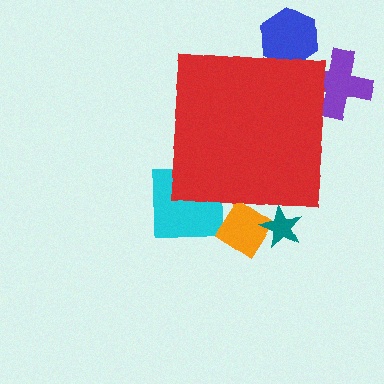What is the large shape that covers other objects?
A red square.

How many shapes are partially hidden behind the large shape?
5 shapes are partially hidden.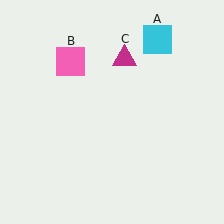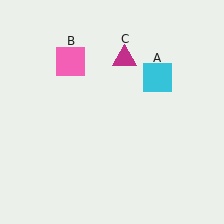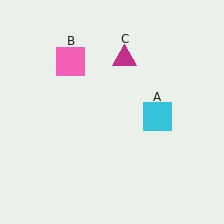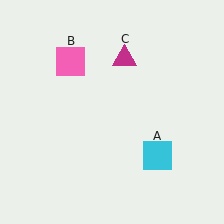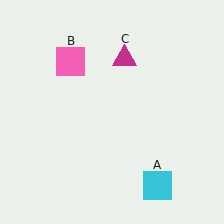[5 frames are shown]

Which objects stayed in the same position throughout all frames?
Pink square (object B) and magenta triangle (object C) remained stationary.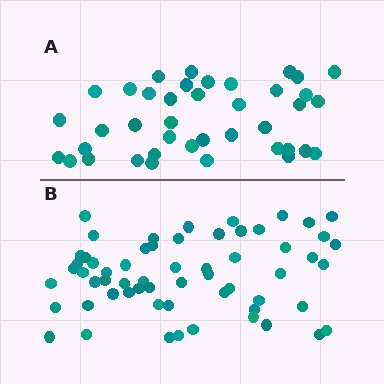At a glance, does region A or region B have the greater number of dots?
Region B (the bottom region) has more dots.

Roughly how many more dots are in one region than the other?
Region B has approximately 20 more dots than region A.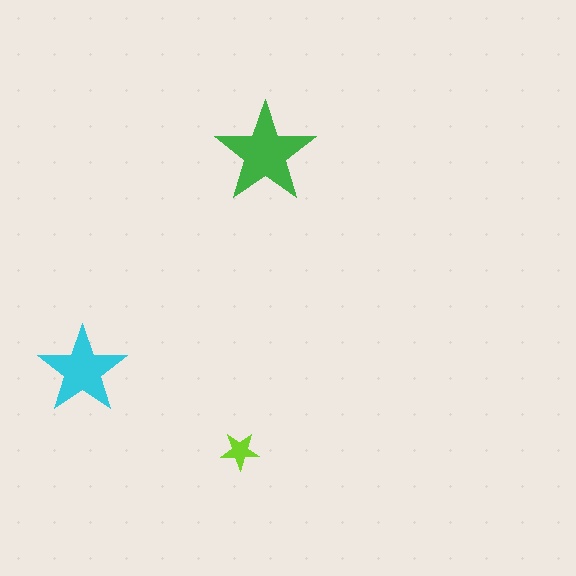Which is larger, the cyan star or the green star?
The green one.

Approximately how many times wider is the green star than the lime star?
About 2.5 times wider.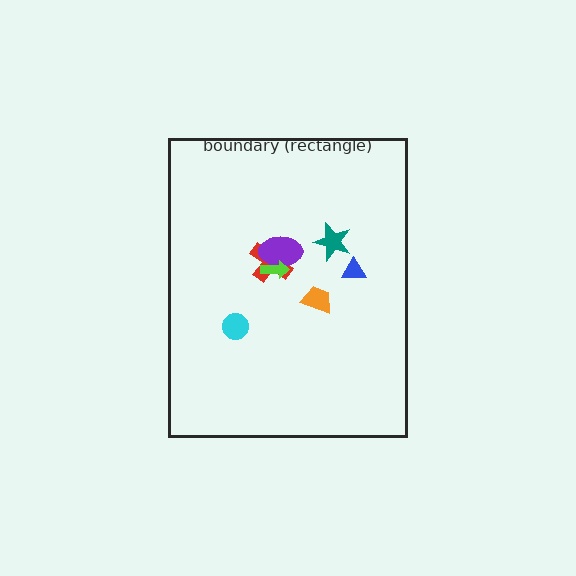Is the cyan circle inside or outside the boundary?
Inside.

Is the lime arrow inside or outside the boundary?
Inside.